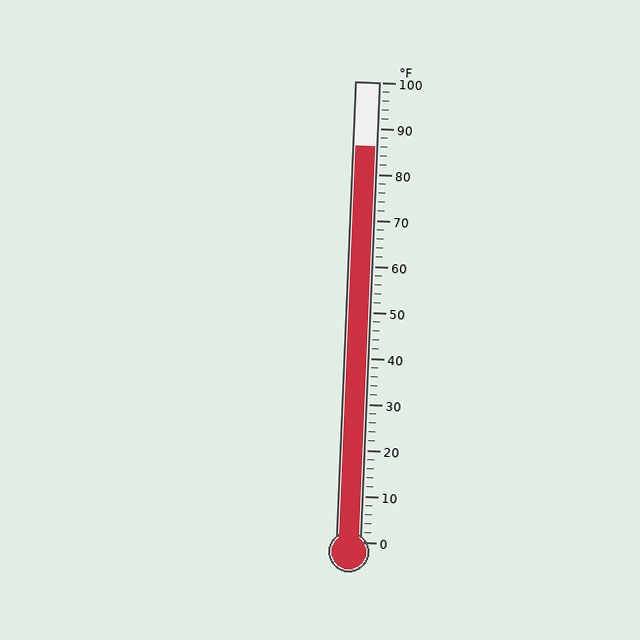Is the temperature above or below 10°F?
The temperature is above 10°F.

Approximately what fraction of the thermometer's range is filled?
The thermometer is filled to approximately 85% of its range.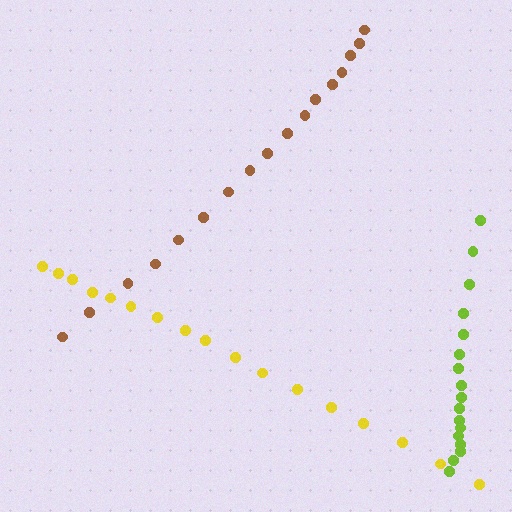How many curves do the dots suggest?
There are 3 distinct paths.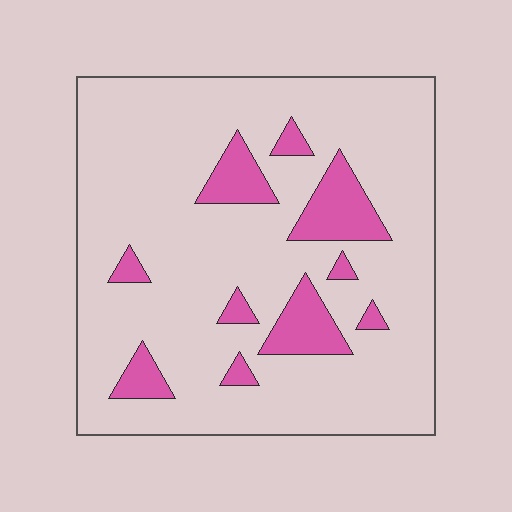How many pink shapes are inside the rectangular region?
10.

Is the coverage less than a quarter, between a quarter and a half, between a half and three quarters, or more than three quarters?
Less than a quarter.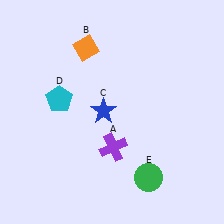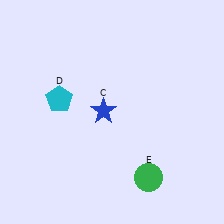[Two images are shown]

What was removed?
The purple cross (A), the orange diamond (B) were removed in Image 2.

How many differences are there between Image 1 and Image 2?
There are 2 differences between the two images.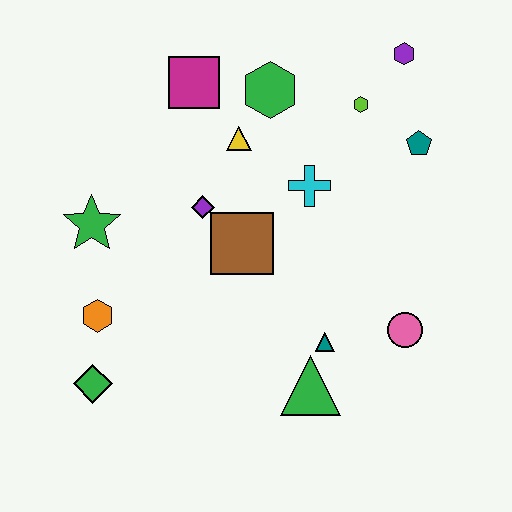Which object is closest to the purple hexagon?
The lime hexagon is closest to the purple hexagon.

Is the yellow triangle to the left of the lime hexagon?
Yes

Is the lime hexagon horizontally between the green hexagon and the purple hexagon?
Yes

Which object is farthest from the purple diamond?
The purple hexagon is farthest from the purple diamond.